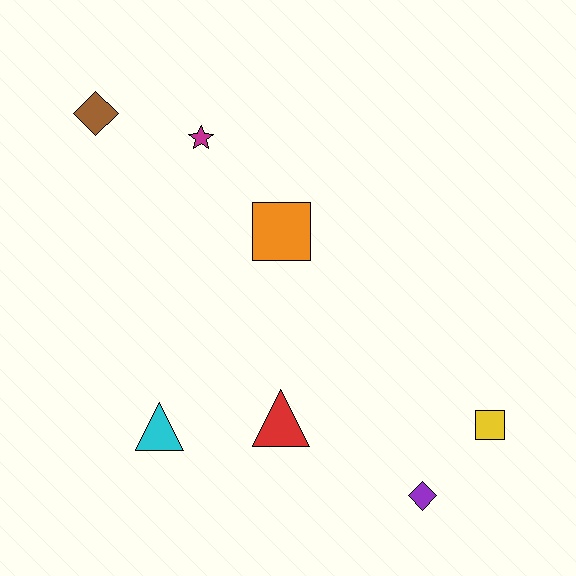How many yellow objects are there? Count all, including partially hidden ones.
There is 1 yellow object.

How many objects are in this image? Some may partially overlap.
There are 7 objects.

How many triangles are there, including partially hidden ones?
There are 2 triangles.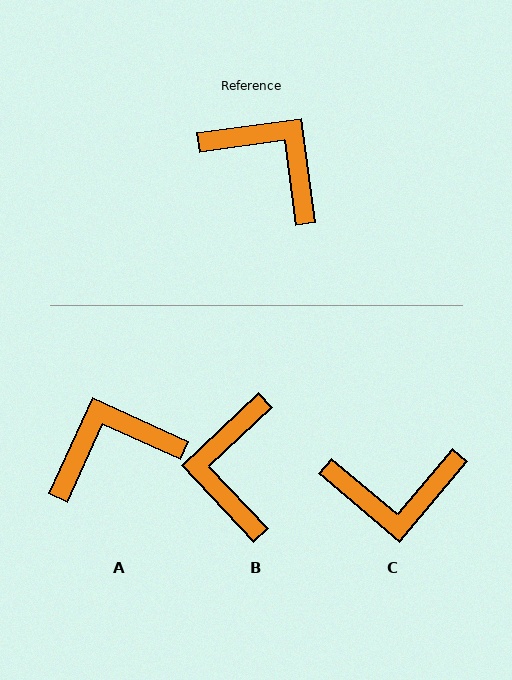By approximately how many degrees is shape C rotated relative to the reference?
Approximately 138 degrees clockwise.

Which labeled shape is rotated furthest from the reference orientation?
C, about 138 degrees away.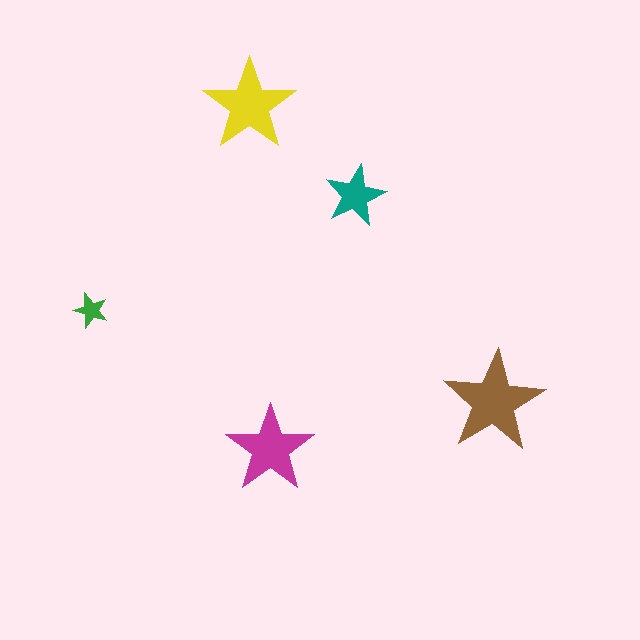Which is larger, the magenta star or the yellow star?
The yellow one.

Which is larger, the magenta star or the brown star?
The brown one.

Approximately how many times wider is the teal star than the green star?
About 2 times wider.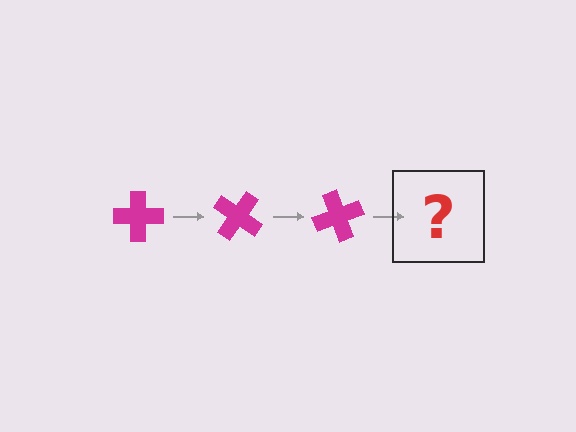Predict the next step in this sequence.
The next step is a magenta cross rotated 105 degrees.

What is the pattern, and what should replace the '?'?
The pattern is that the cross rotates 35 degrees each step. The '?' should be a magenta cross rotated 105 degrees.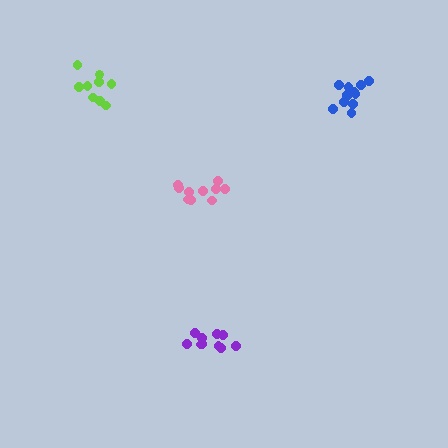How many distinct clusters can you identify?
There are 4 distinct clusters.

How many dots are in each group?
Group 1: 10 dots, Group 2: 10 dots, Group 3: 12 dots, Group 4: 9 dots (41 total).